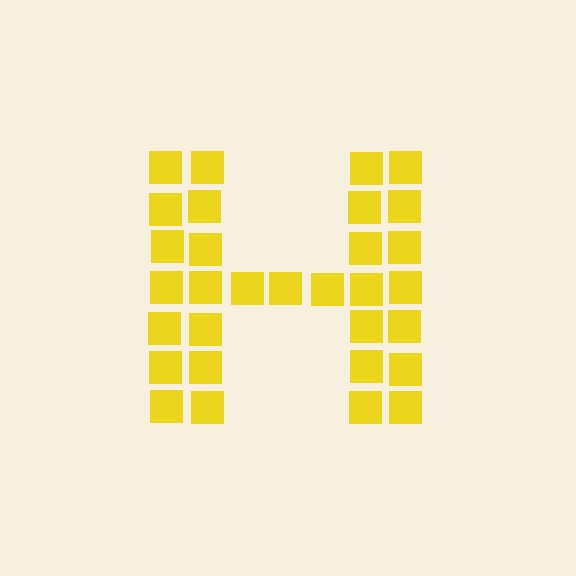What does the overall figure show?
The overall figure shows the letter H.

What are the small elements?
The small elements are squares.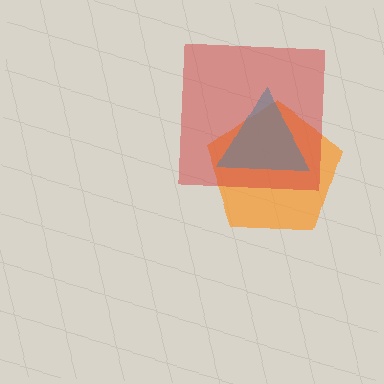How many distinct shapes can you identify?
There are 3 distinct shapes: an orange pentagon, a cyan triangle, a red square.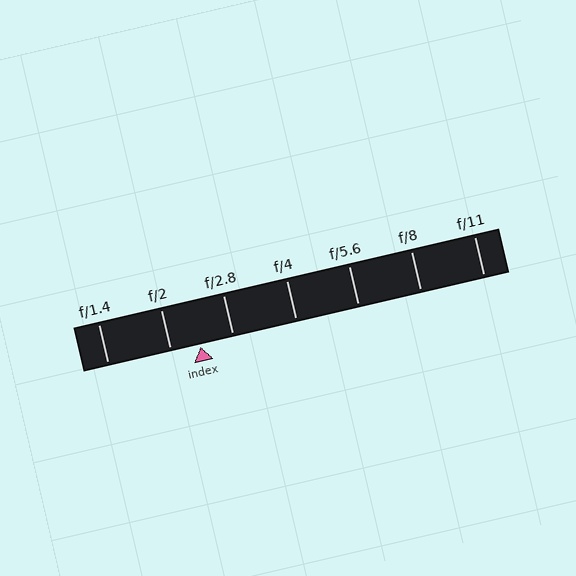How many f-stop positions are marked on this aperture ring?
There are 7 f-stop positions marked.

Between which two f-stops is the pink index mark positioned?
The index mark is between f/2 and f/2.8.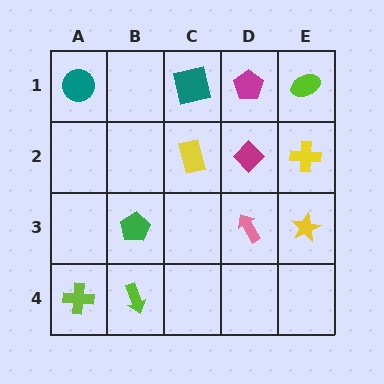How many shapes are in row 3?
3 shapes.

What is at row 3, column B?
A green pentagon.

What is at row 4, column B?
A lime arrow.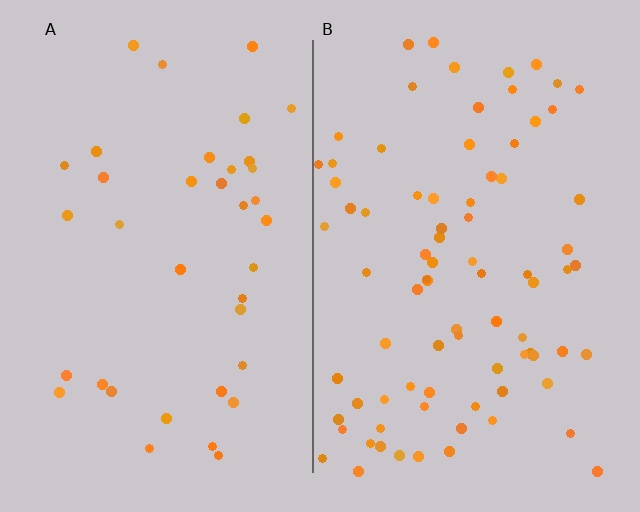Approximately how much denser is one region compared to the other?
Approximately 2.2× — region B over region A.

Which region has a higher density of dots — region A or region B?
B (the right).